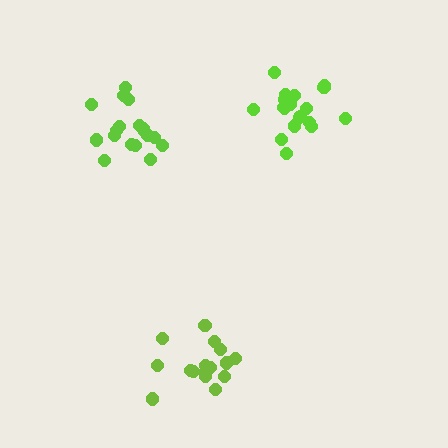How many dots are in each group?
Group 1: 18 dots, Group 2: 16 dots, Group 3: 19 dots (53 total).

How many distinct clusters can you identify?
There are 3 distinct clusters.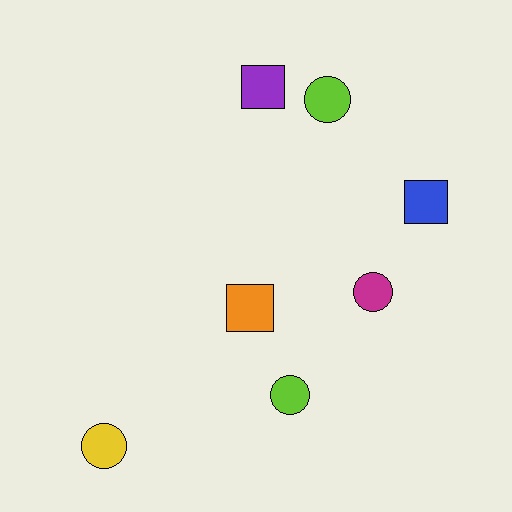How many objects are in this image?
There are 7 objects.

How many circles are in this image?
There are 4 circles.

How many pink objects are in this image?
There are no pink objects.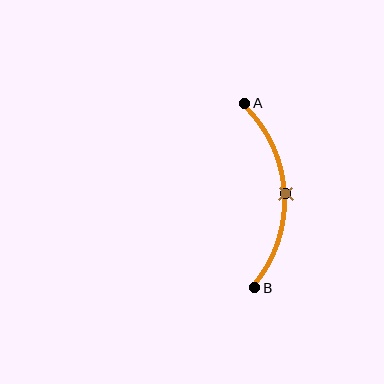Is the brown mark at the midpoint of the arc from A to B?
Yes. The brown mark lies on the arc at equal arc-length from both A and B — it is the arc midpoint.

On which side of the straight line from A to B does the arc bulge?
The arc bulges to the right of the straight line connecting A and B.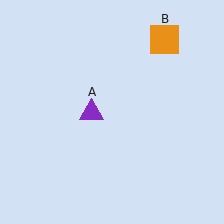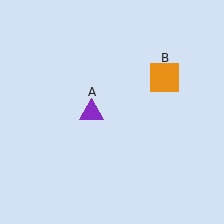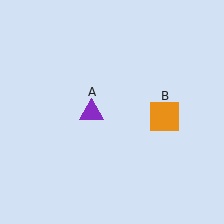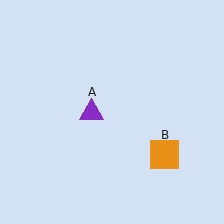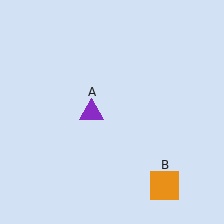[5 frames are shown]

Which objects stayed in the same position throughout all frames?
Purple triangle (object A) remained stationary.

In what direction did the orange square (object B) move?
The orange square (object B) moved down.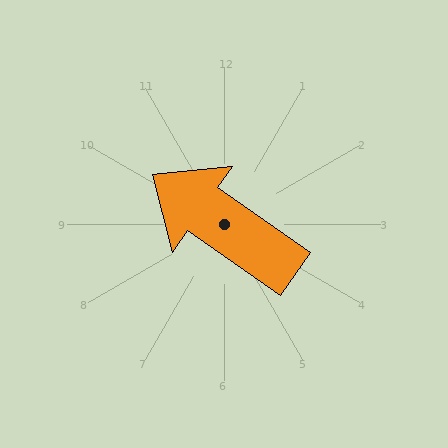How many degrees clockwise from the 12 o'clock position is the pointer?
Approximately 305 degrees.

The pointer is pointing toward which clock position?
Roughly 10 o'clock.